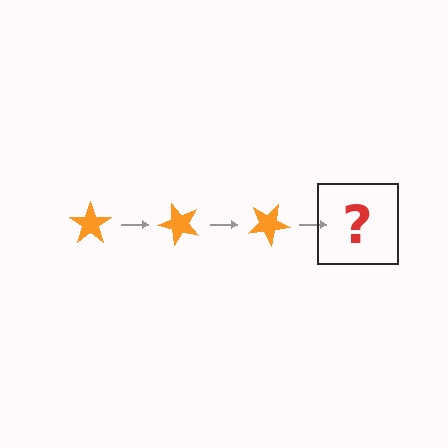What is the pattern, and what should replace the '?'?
The pattern is that the star rotates 50 degrees each step. The '?' should be an orange star rotated 150 degrees.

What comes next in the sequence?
The next element should be an orange star rotated 150 degrees.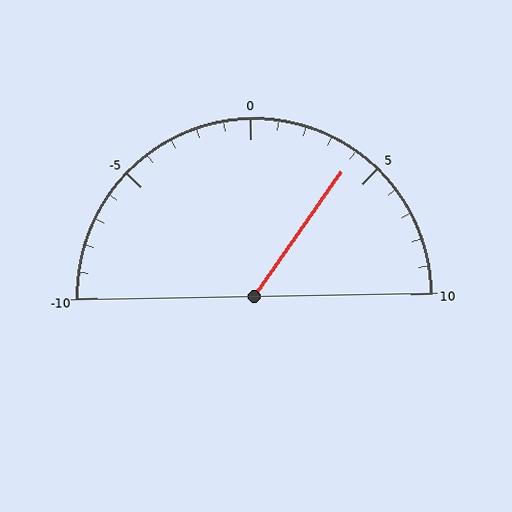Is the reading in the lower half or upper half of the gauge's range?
The reading is in the upper half of the range (-10 to 10).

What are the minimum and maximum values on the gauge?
The gauge ranges from -10 to 10.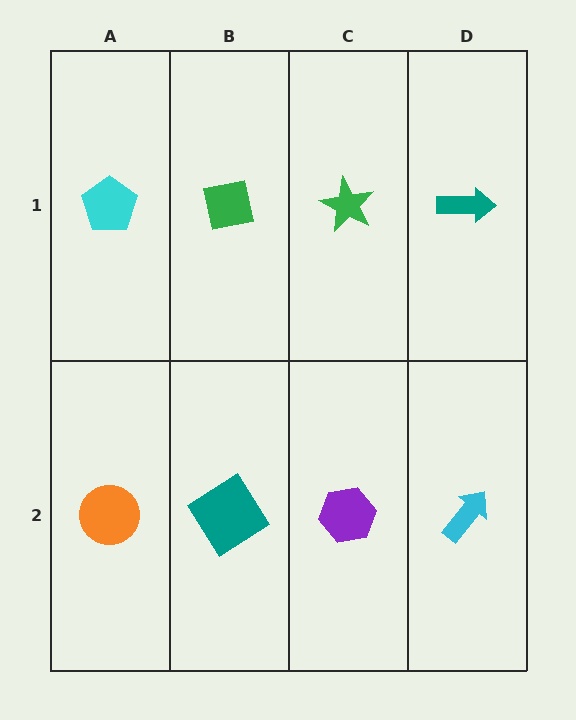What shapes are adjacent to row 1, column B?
A teal diamond (row 2, column B), a cyan pentagon (row 1, column A), a green star (row 1, column C).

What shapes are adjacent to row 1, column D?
A cyan arrow (row 2, column D), a green star (row 1, column C).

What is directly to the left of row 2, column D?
A purple hexagon.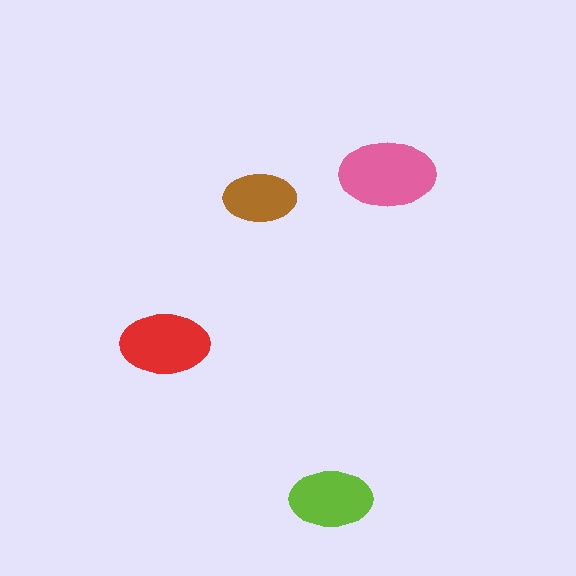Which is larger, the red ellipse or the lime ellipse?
The red one.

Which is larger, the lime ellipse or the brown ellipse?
The lime one.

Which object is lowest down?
The lime ellipse is bottommost.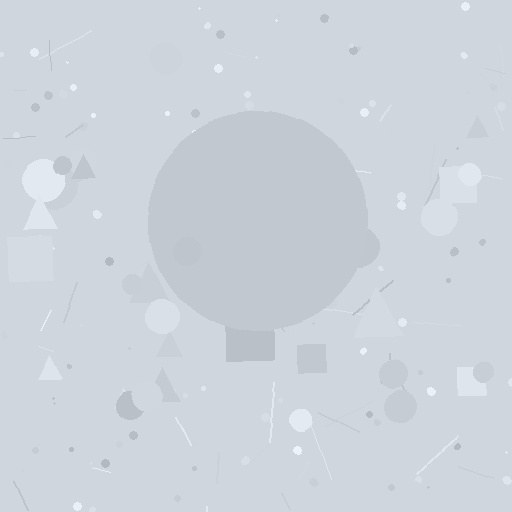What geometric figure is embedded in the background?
A circle is embedded in the background.